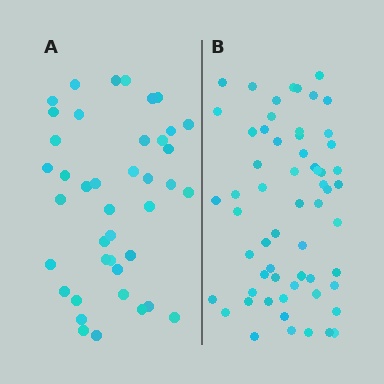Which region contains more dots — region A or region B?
Region B (the right region) has more dots.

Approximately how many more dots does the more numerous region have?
Region B has approximately 20 more dots than region A.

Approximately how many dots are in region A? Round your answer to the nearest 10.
About 40 dots. (The exact count is 41, which rounds to 40.)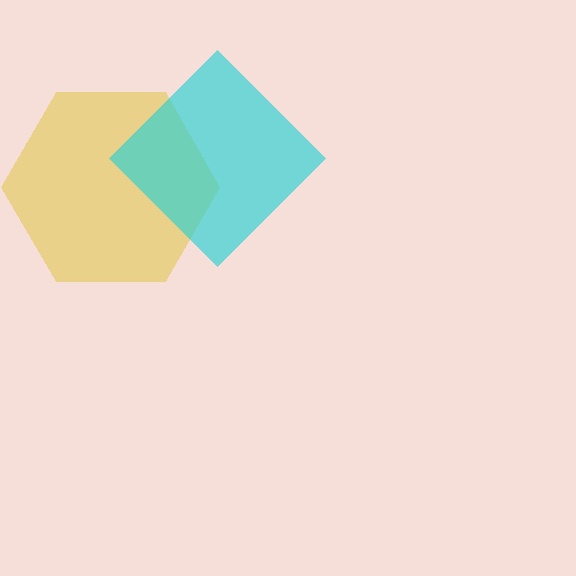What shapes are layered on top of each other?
The layered shapes are: a yellow hexagon, a cyan diamond.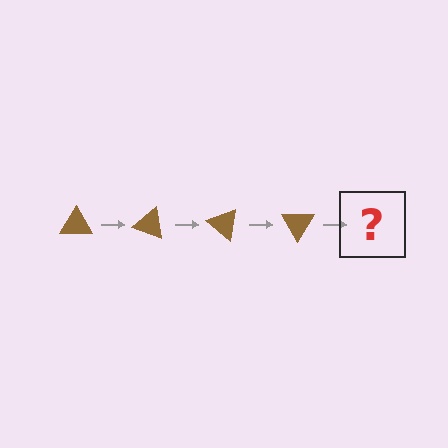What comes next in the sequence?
The next element should be a brown triangle rotated 80 degrees.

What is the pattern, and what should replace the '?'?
The pattern is that the triangle rotates 20 degrees each step. The '?' should be a brown triangle rotated 80 degrees.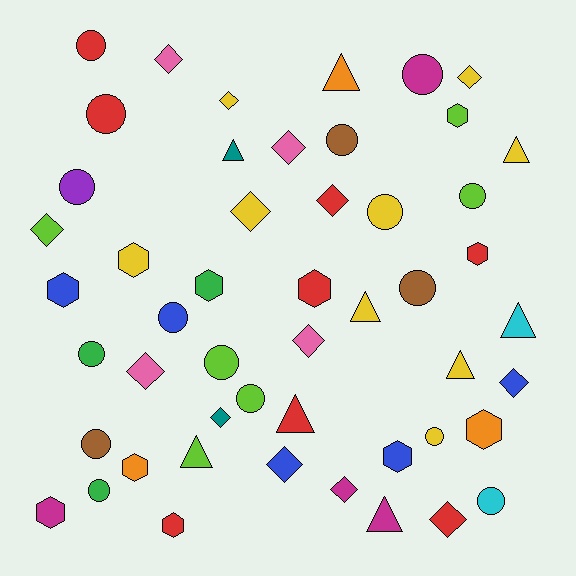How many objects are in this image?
There are 50 objects.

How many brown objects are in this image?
There are 3 brown objects.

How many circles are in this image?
There are 16 circles.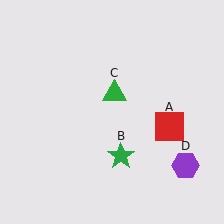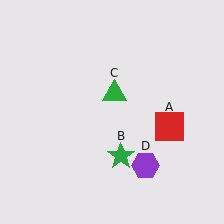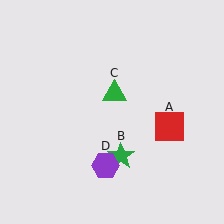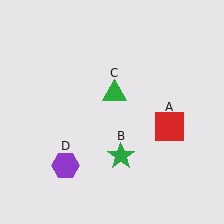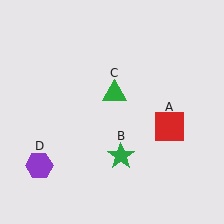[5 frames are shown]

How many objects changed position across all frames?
1 object changed position: purple hexagon (object D).